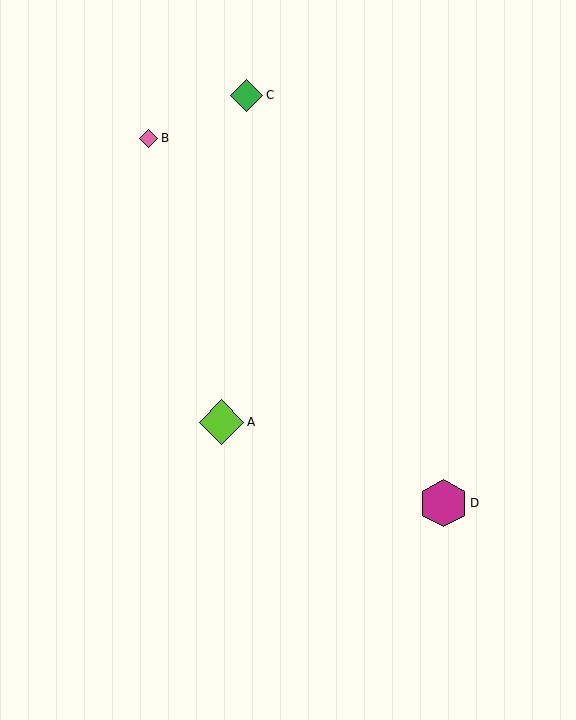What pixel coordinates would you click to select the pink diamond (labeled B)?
Click at (149, 138) to select the pink diamond B.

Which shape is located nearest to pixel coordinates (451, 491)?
The magenta hexagon (labeled D) at (443, 503) is nearest to that location.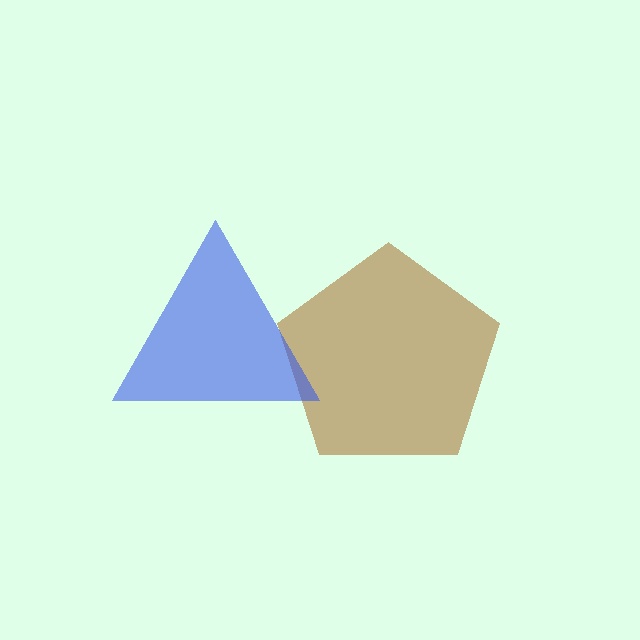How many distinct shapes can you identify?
There are 2 distinct shapes: a brown pentagon, a blue triangle.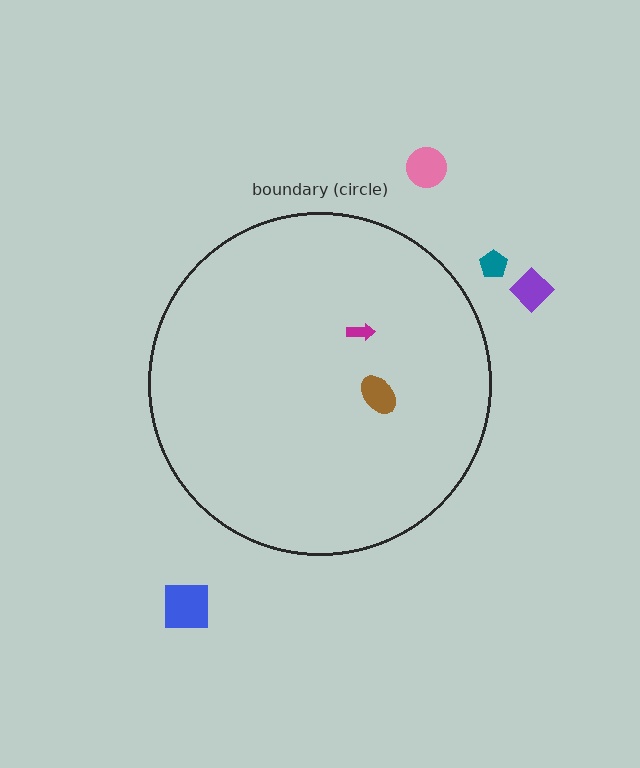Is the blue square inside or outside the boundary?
Outside.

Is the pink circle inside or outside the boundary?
Outside.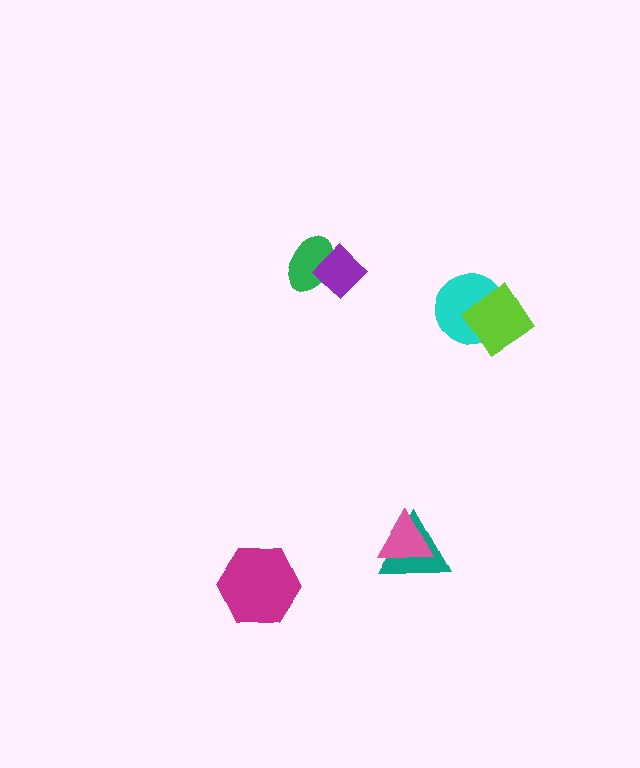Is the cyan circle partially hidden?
Yes, it is partially covered by another shape.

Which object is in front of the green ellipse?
The purple diamond is in front of the green ellipse.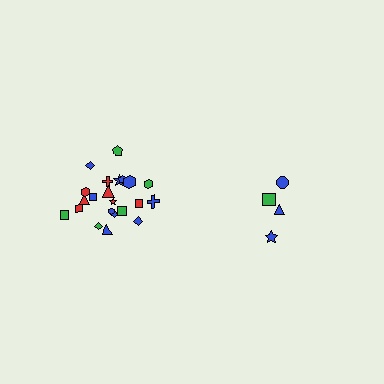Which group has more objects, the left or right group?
The left group.